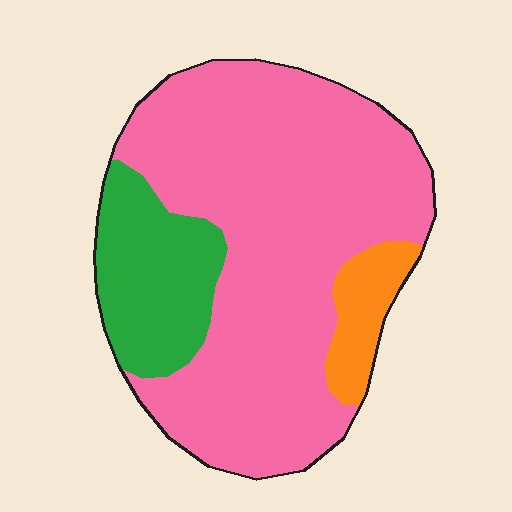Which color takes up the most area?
Pink, at roughly 75%.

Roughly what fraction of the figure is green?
Green covers 19% of the figure.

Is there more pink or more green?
Pink.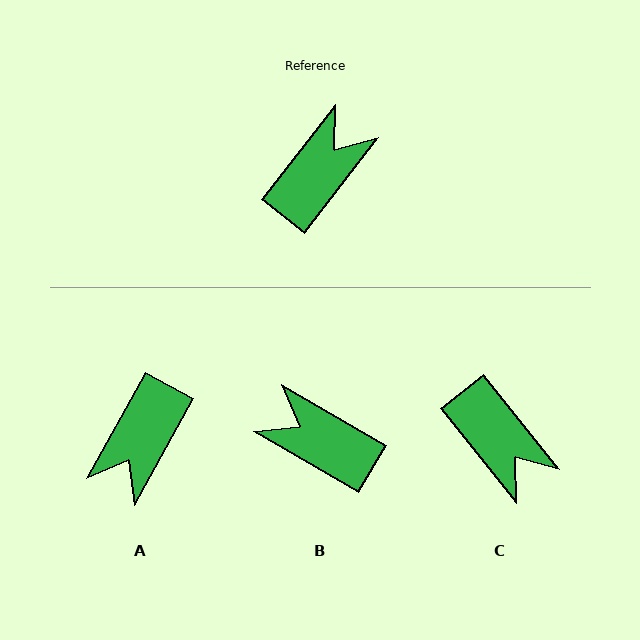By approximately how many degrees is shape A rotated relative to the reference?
Approximately 171 degrees clockwise.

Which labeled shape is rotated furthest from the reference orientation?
A, about 171 degrees away.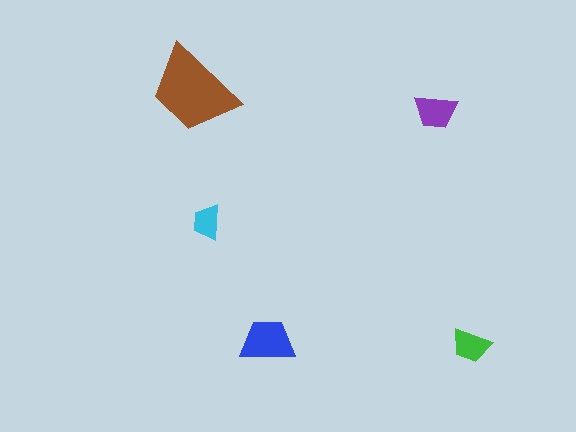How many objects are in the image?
There are 5 objects in the image.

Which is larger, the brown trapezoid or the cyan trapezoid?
The brown one.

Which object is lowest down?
The green trapezoid is bottommost.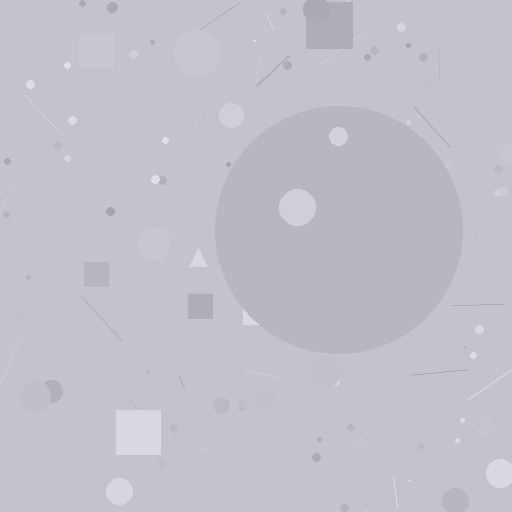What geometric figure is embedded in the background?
A circle is embedded in the background.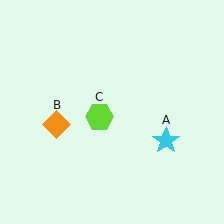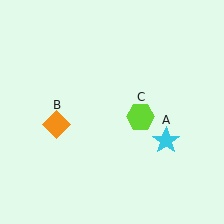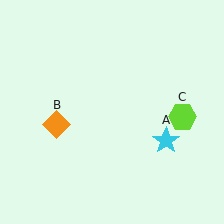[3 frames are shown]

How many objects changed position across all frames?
1 object changed position: lime hexagon (object C).